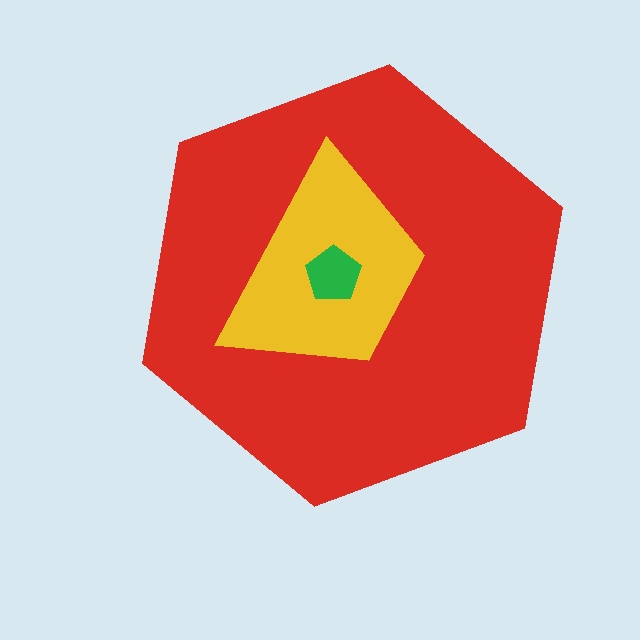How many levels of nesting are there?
3.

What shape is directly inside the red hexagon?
The yellow trapezoid.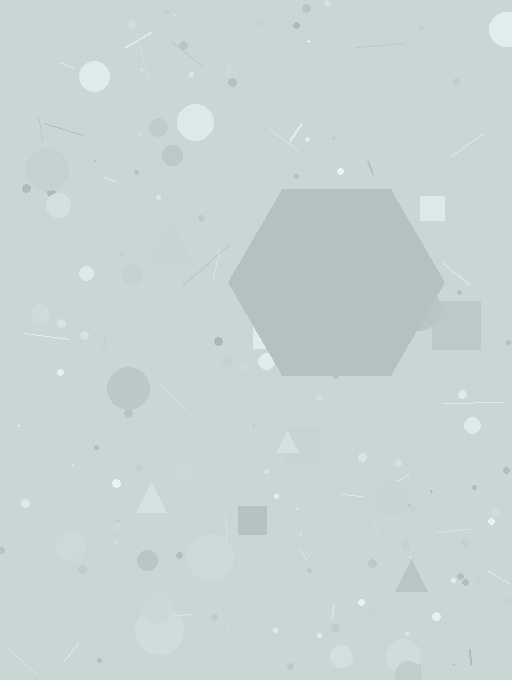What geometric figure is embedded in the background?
A hexagon is embedded in the background.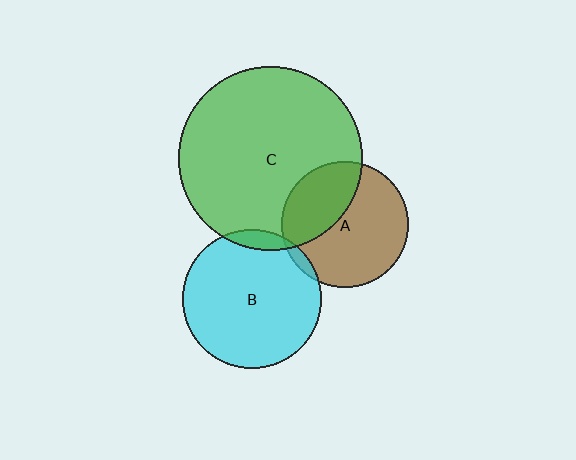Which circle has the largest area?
Circle C (green).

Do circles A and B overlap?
Yes.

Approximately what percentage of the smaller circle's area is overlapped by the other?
Approximately 5%.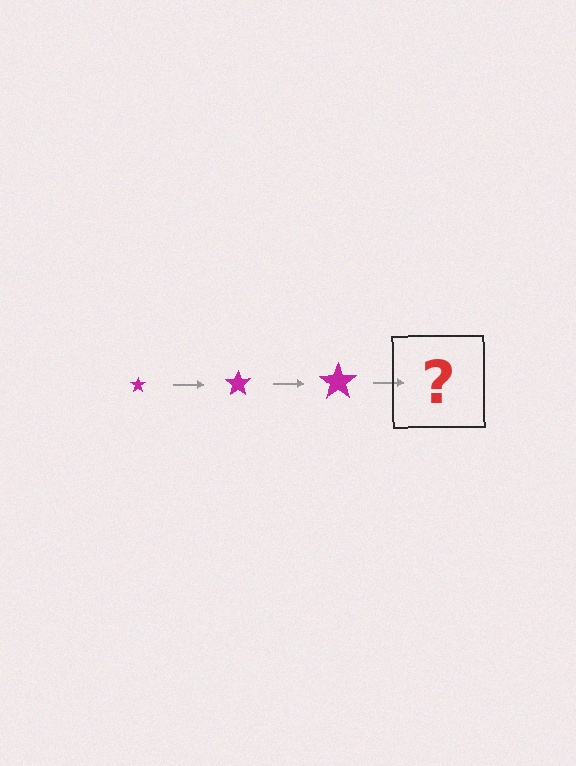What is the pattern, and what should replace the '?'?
The pattern is that the star gets progressively larger each step. The '?' should be a magenta star, larger than the previous one.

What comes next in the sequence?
The next element should be a magenta star, larger than the previous one.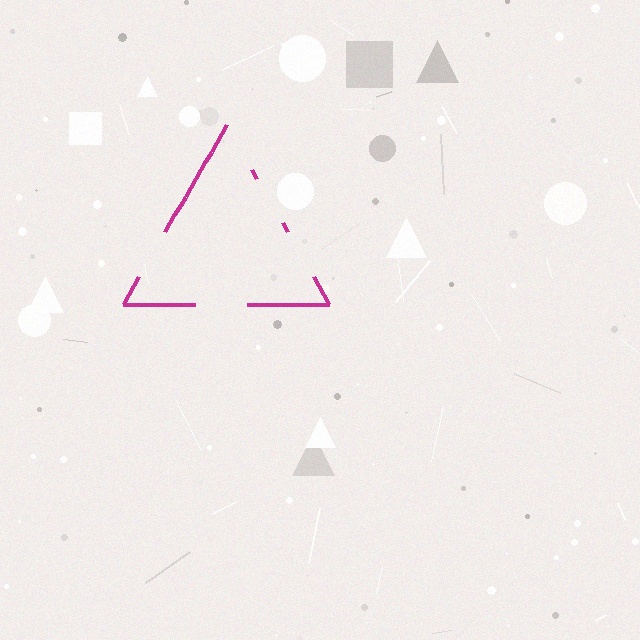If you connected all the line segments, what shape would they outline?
They would outline a triangle.